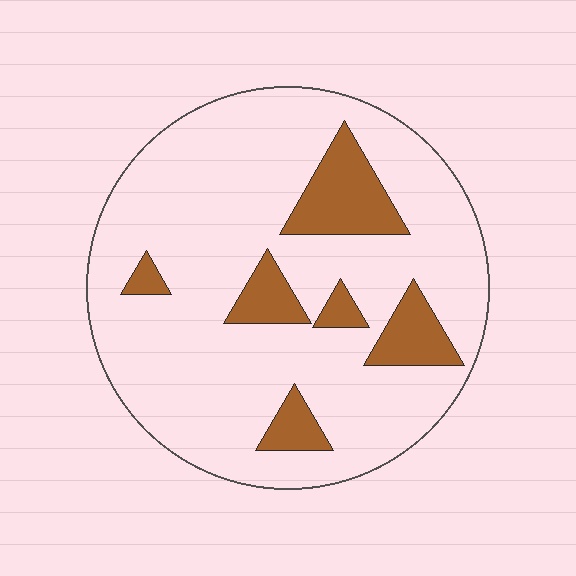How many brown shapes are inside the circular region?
6.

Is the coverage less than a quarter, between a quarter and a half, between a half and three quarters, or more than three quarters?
Less than a quarter.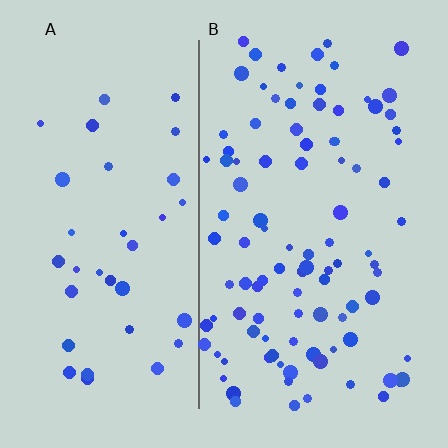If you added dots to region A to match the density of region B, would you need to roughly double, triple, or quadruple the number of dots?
Approximately triple.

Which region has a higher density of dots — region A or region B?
B (the right).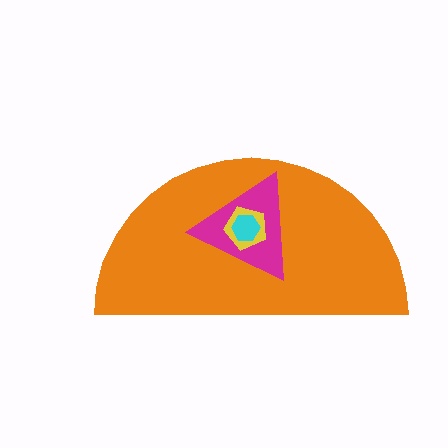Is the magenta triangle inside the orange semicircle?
Yes.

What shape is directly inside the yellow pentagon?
The cyan hexagon.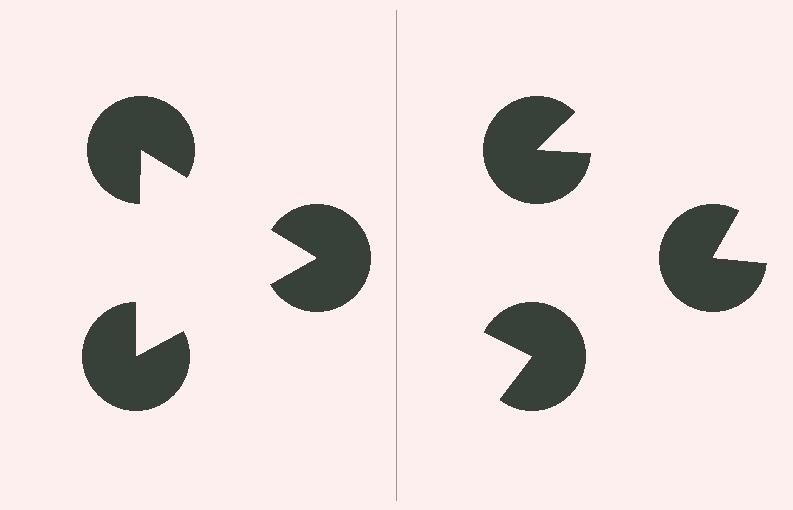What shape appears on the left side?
An illusory triangle.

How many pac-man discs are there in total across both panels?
6 — 3 on each side.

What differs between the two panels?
The pac-man discs are positioned identically on both sides; only the wedge orientations differ. On the left they align to a triangle; on the right they are misaligned.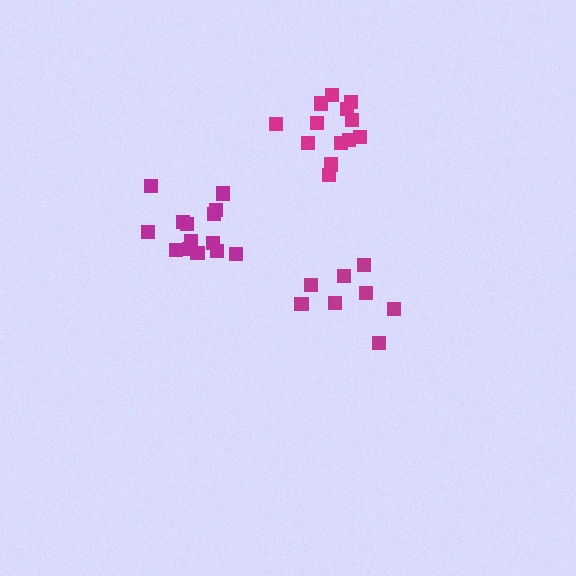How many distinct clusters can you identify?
There are 3 distinct clusters.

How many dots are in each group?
Group 1: 14 dots, Group 2: 8 dots, Group 3: 13 dots (35 total).